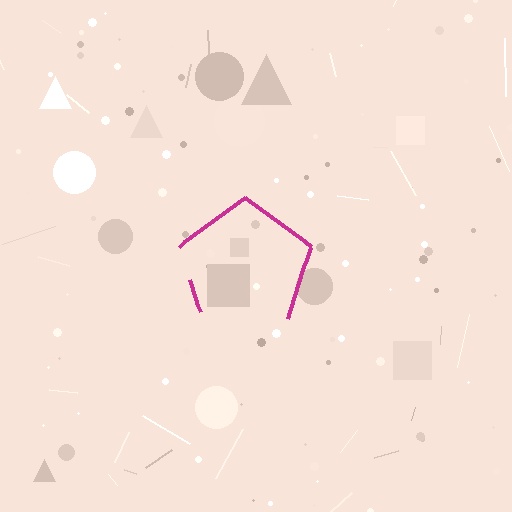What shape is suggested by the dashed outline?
The dashed outline suggests a pentagon.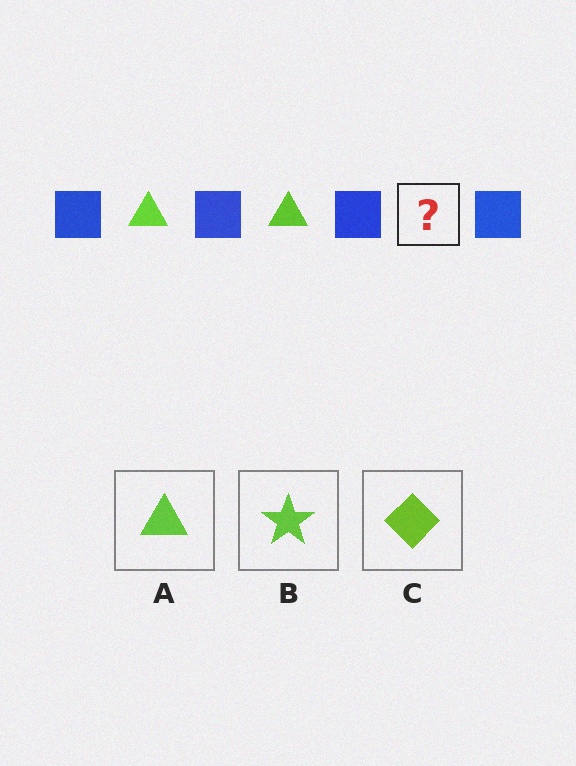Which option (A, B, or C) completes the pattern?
A.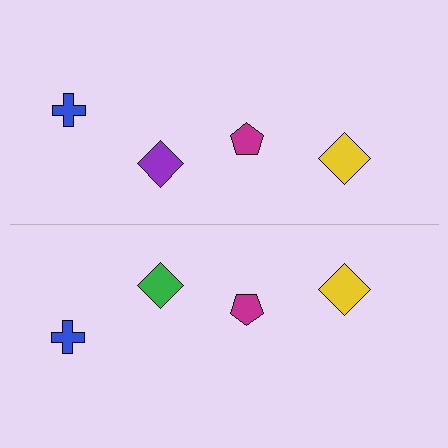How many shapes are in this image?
There are 8 shapes in this image.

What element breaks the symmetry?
The green diamond on the bottom side breaks the symmetry — its mirror counterpart is purple.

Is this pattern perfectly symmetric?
No, the pattern is not perfectly symmetric. The green diamond on the bottom side breaks the symmetry — its mirror counterpart is purple.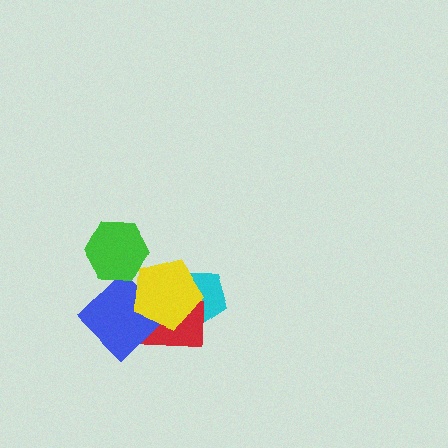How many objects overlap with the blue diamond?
3 objects overlap with the blue diamond.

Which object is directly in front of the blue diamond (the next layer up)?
The yellow pentagon is directly in front of the blue diamond.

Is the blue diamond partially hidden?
Yes, it is partially covered by another shape.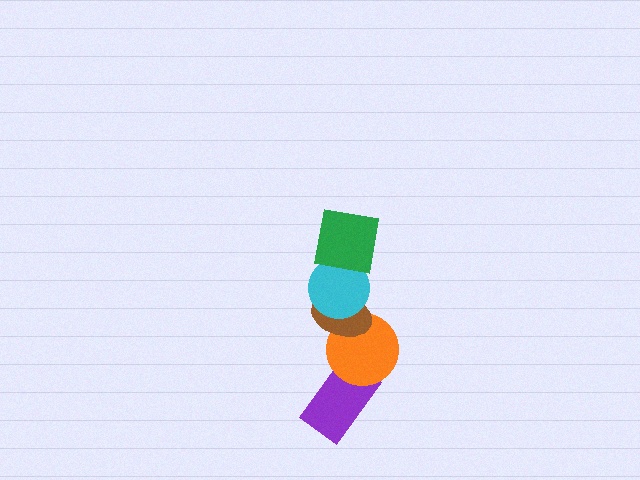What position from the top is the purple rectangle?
The purple rectangle is 5th from the top.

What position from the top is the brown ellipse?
The brown ellipse is 3rd from the top.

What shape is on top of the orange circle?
The brown ellipse is on top of the orange circle.